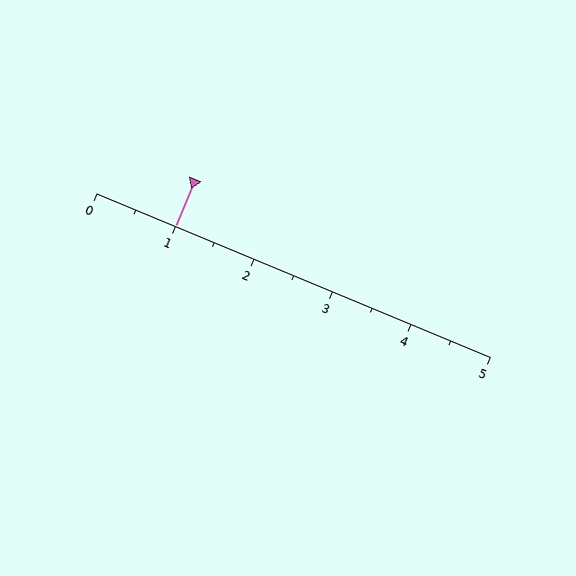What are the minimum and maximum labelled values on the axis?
The axis runs from 0 to 5.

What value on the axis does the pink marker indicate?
The marker indicates approximately 1.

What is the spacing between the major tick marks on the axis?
The major ticks are spaced 1 apart.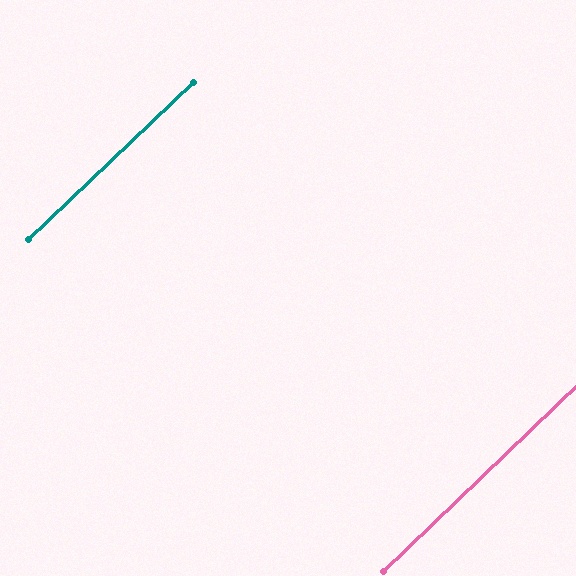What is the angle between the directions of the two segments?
Approximately 0 degrees.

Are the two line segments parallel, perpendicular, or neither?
Parallel — their directions differ by only 0.2°.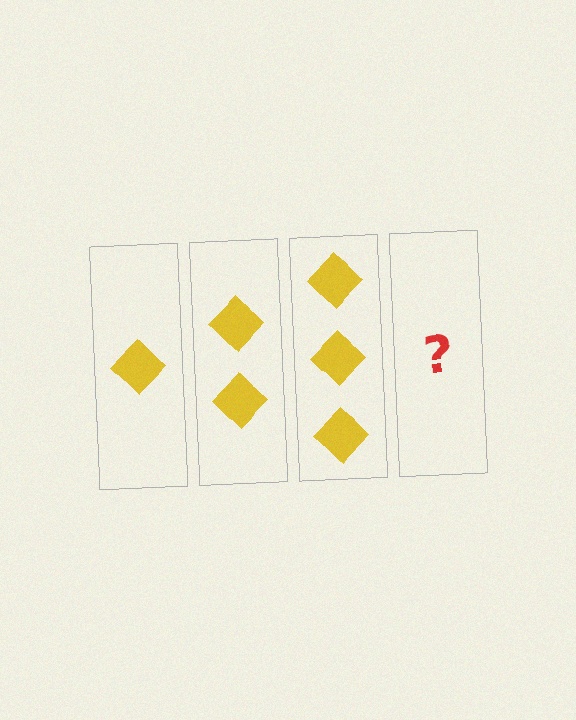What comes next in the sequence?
The next element should be 4 diamonds.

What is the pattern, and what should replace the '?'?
The pattern is that each step adds one more diamond. The '?' should be 4 diamonds.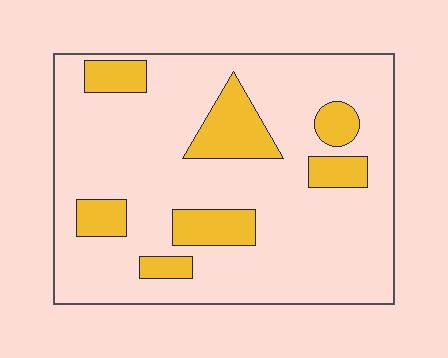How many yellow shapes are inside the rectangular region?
7.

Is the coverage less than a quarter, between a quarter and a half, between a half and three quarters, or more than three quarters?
Less than a quarter.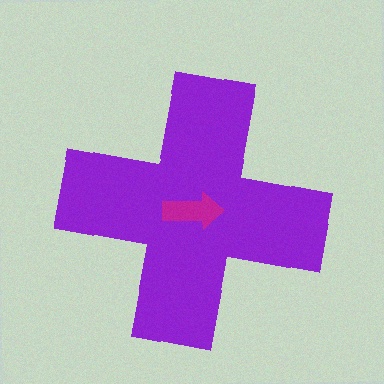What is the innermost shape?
The magenta arrow.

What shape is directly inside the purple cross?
The magenta arrow.